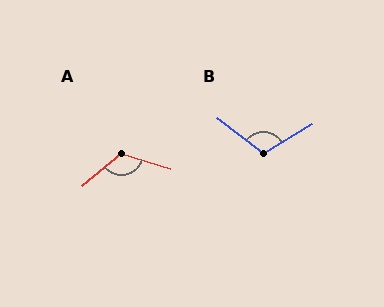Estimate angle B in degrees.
Approximately 111 degrees.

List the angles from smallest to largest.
B (111°), A (123°).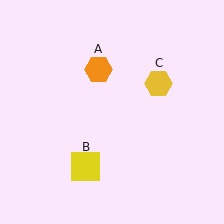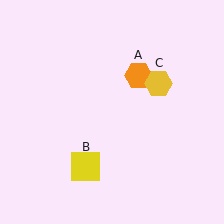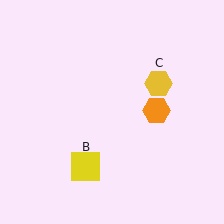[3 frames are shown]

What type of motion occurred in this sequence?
The orange hexagon (object A) rotated clockwise around the center of the scene.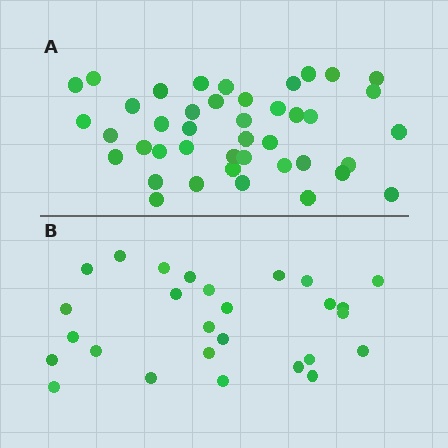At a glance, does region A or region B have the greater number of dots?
Region A (the top region) has more dots.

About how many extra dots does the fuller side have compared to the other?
Region A has approximately 15 more dots than region B.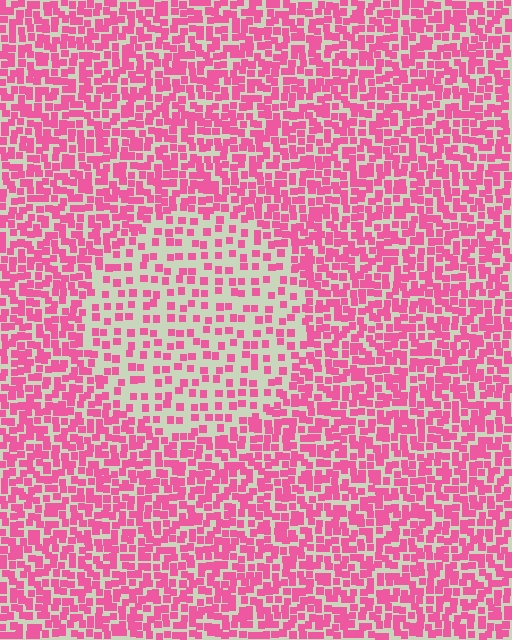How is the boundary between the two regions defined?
The boundary is defined by a change in element density (approximately 2.2x ratio). All elements are the same color, size, and shape.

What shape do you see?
I see a circle.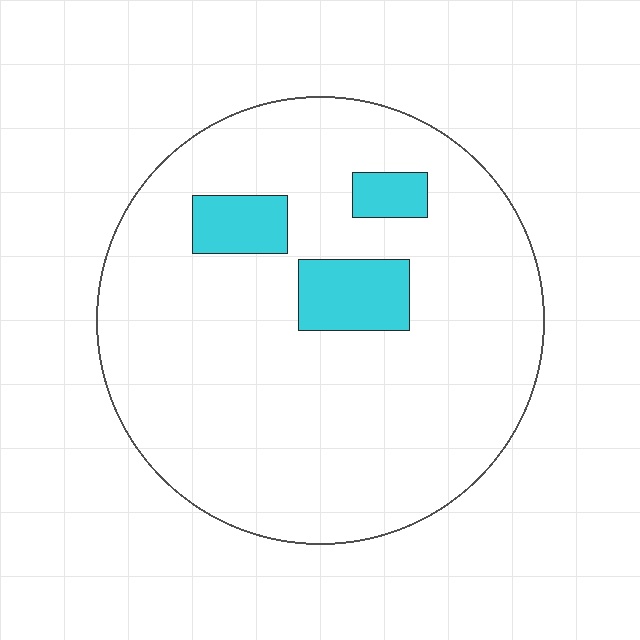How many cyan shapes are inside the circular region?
3.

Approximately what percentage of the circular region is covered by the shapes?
Approximately 10%.